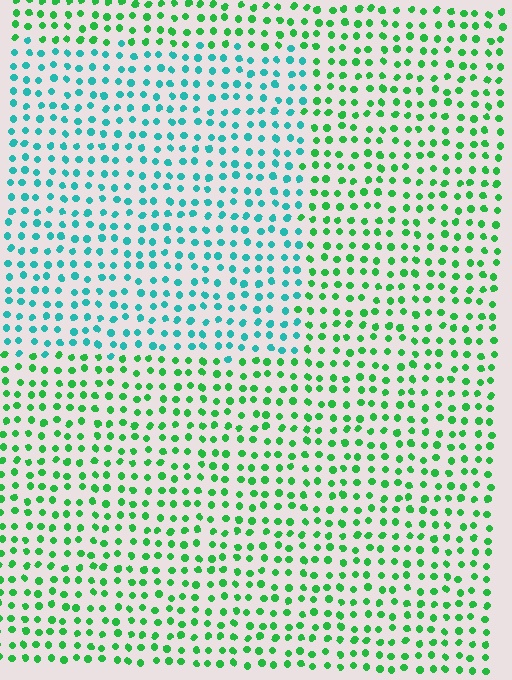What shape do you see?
I see a rectangle.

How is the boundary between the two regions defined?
The boundary is defined purely by a slight shift in hue (about 45 degrees). Spacing, size, and orientation are identical on both sides.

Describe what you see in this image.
The image is filled with small green elements in a uniform arrangement. A rectangle-shaped region is visible where the elements are tinted to a slightly different hue, forming a subtle color boundary.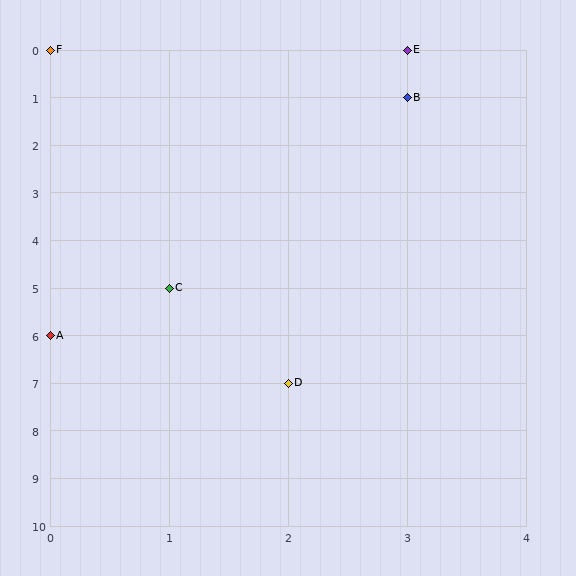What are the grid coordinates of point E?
Point E is at grid coordinates (3, 0).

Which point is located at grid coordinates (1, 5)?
Point C is at (1, 5).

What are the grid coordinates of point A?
Point A is at grid coordinates (0, 6).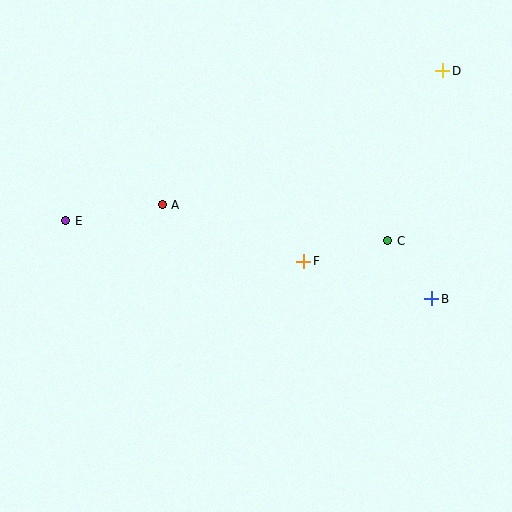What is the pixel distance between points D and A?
The distance between D and A is 311 pixels.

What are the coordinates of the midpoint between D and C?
The midpoint between D and C is at (415, 156).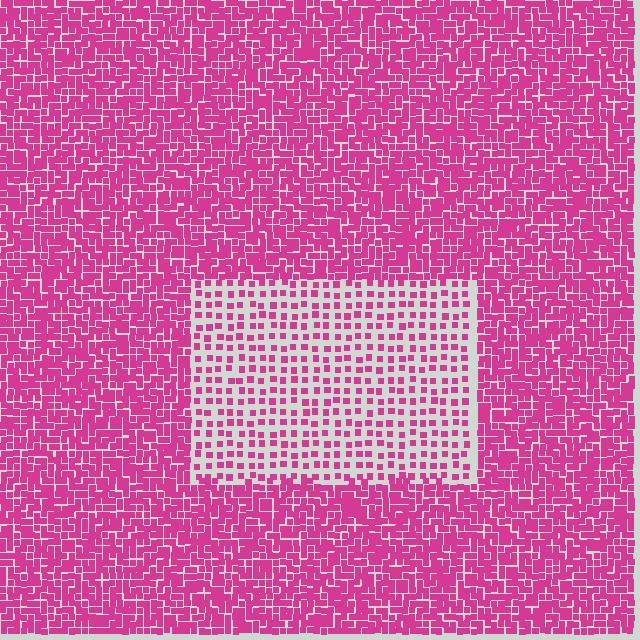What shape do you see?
I see a rectangle.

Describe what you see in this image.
The image contains small magenta elements arranged at two different densities. A rectangle-shaped region is visible where the elements are less densely packed than the surrounding area.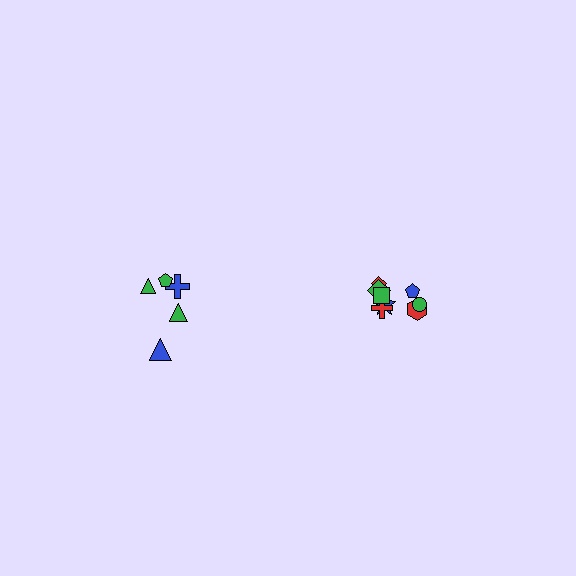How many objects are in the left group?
There are 5 objects.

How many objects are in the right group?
There are 8 objects.